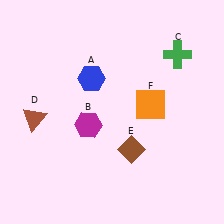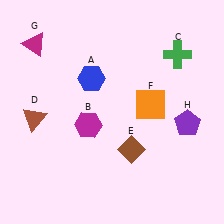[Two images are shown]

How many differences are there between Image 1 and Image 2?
There are 2 differences between the two images.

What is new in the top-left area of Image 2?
A magenta triangle (G) was added in the top-left area of Image 2.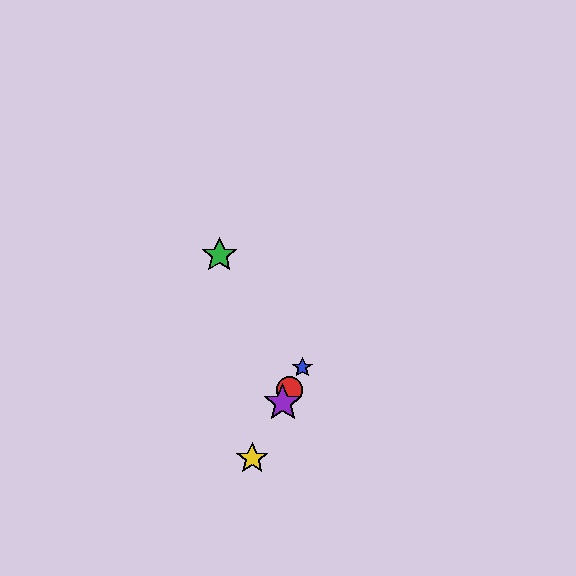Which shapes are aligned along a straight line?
The red circle, the blue star, the yellow star, the purple star are aligned along a straight line.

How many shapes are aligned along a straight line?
4 shapes (the red circle, the blue star, the yellow star, the purple star) are aligned along a straight line.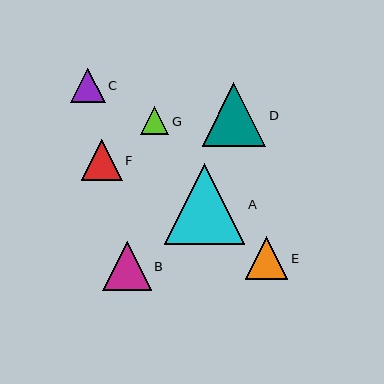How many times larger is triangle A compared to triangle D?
Triangle A is approximately 1.3 times the size of triangle D.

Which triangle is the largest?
Triangle A is the largest with a size of approximately 80 pixels.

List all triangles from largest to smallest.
From largest to smallest: A, D, B, E, F, C, G.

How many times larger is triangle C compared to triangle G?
Triangle C is approximately 1.2 times the size of triangle G.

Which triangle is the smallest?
Triangle G is the smallest with a size of approximately 28 pixels.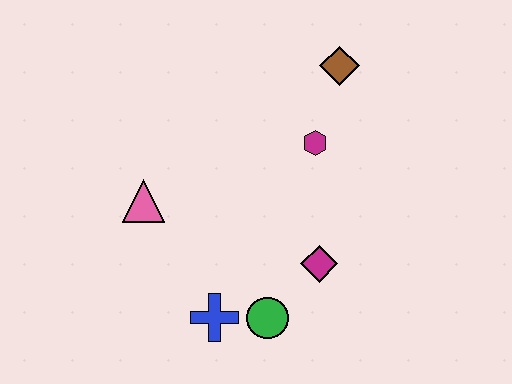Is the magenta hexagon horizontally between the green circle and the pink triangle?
No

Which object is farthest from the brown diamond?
The blue cross is farthest from the brown diamond.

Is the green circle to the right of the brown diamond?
No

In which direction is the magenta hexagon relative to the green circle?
The magenta hexagon is above the green circle.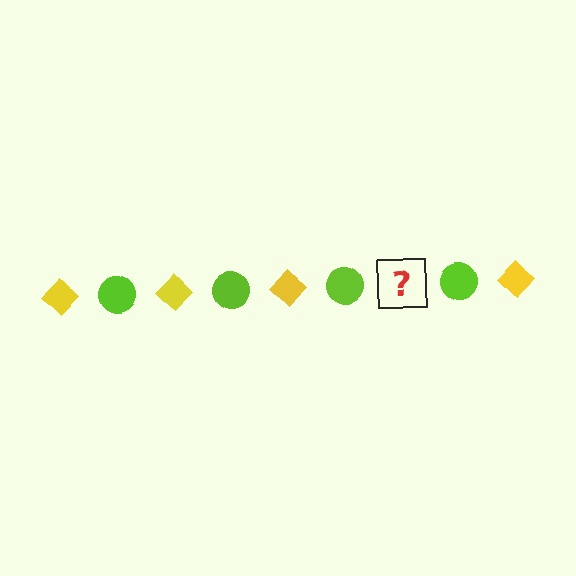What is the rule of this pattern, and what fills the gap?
The rule is that the pattern alternates between yellow diamond and lime circle. The gap should be filled with a yellow diamond.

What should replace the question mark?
The question mark should be replaced with a yellow diamond.